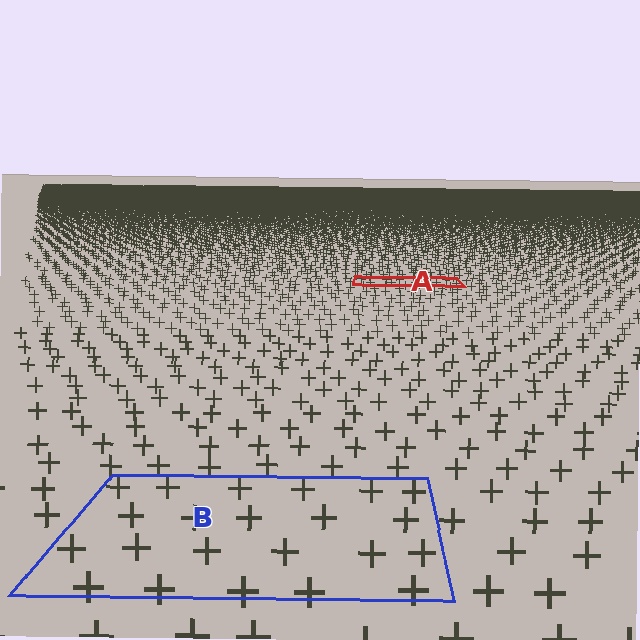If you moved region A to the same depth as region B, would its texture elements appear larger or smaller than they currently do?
They would appear larger. At a closer depth, the same texture elements are projected at a bigger on-screen size.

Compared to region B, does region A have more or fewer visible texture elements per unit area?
Region A has more texture elements per unit area — they are packed more densely because it is farther away.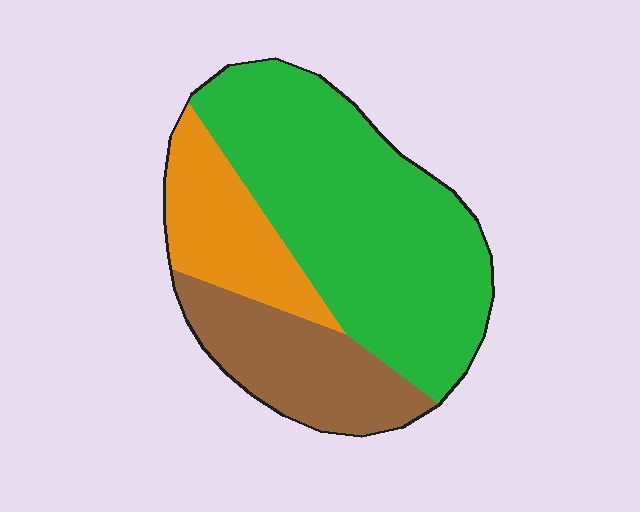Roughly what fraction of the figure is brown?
Brown takes up between a sixth and a third of the figure.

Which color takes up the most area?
Green, at roughly 60%.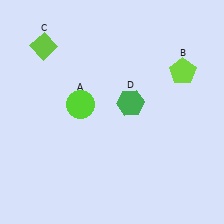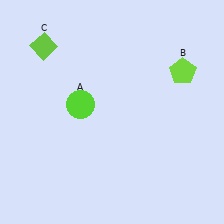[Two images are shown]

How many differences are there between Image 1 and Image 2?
There is 1 difference between the two images.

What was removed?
The green hexagon (D) was removed in Image 2.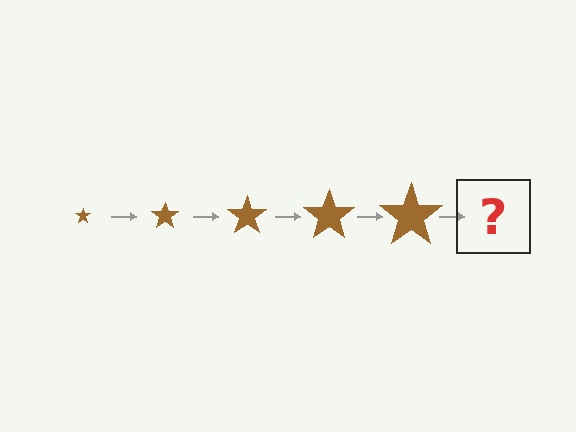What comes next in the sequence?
The next element should be a brown star, larger than the previous one.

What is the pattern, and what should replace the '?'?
The pattern is that the star gets progressively larger each step. The '?' should be a brown star, larger than the previous one.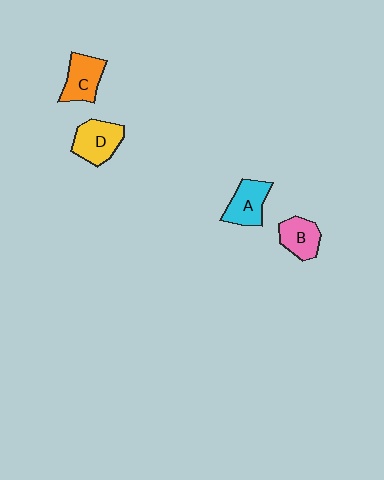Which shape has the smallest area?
Shape B (pink).